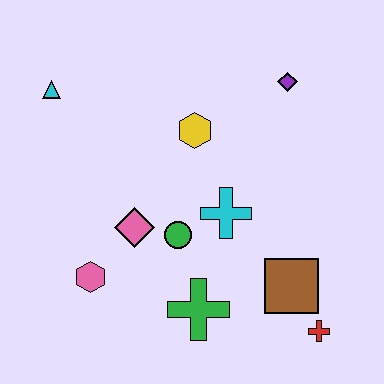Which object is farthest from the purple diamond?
The pink hexagon is farthest from the purple diamond.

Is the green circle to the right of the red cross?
No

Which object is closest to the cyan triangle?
The yellow hexagon is closest to the cyan triangle.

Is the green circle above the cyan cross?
No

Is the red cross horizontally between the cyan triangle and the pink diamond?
No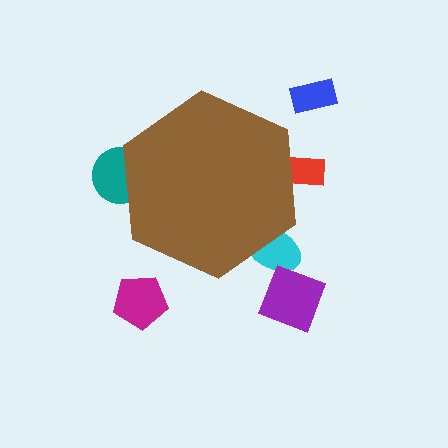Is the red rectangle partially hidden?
Yes, the red rectangle is partially hidden behind the brown hexagon.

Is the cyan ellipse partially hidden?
Yes, the cyan ellipse is partially hidden behind the brown hexagon.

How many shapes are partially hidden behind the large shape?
3 shapes are partially hidden.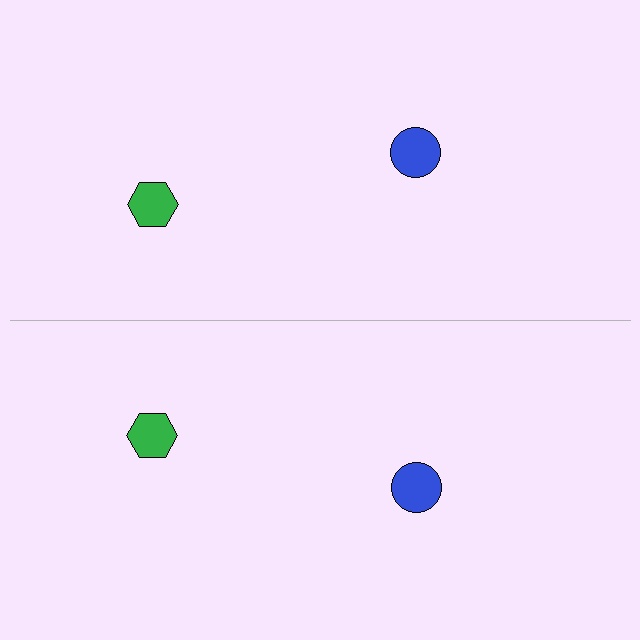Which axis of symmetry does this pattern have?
The pattern has a horizontal axis of symmetry running through the center of the image.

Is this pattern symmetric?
Yes, this pattern has bilateral (reflection) symmetry.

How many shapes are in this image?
There are 4 shapes in this image.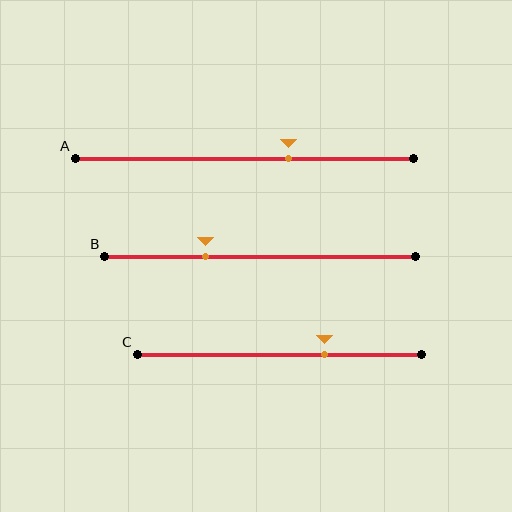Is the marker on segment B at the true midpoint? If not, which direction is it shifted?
No, the marker on segment B is shifted to the left by about 18% of the segment length.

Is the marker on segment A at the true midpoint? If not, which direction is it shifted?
No, the marker on segment A is shifted to the right by about 13% of the segment length.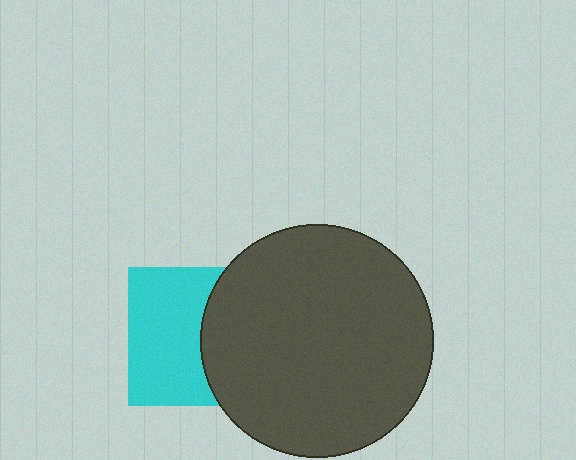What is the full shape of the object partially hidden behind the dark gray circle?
The partially hidden object is a cyan square.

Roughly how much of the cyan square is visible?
About half of it is visible (roughly 57%).